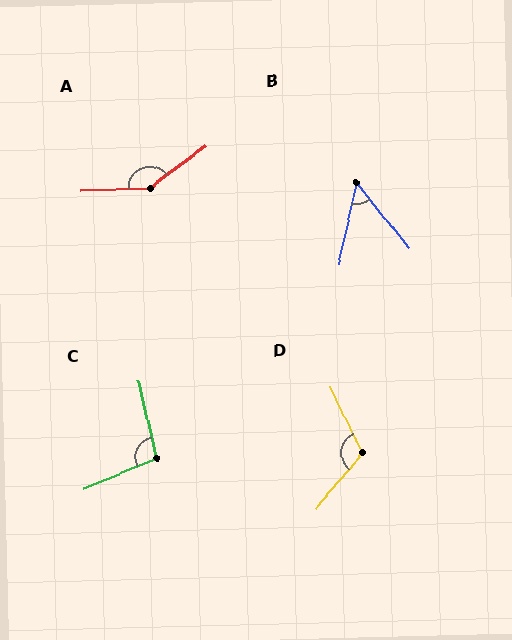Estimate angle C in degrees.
Approximately 100 degrees.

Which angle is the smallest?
B, at approximately 51 degrees.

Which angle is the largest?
A, at approximately 146 degrees.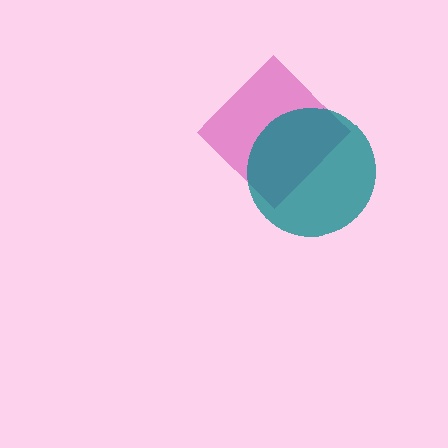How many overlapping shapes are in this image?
There are 2 overlapping shapes in the image.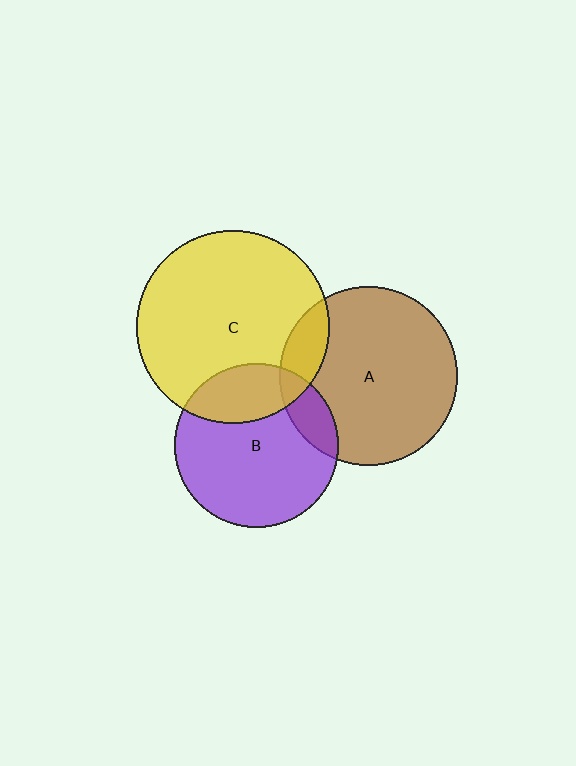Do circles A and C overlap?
Yes.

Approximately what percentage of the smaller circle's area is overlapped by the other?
Approximately 15%.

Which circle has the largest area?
Circle C (yellow).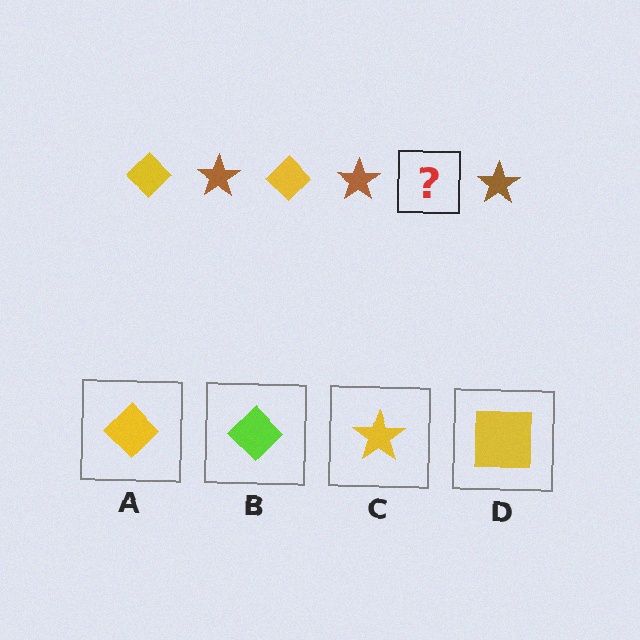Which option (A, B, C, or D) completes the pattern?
A.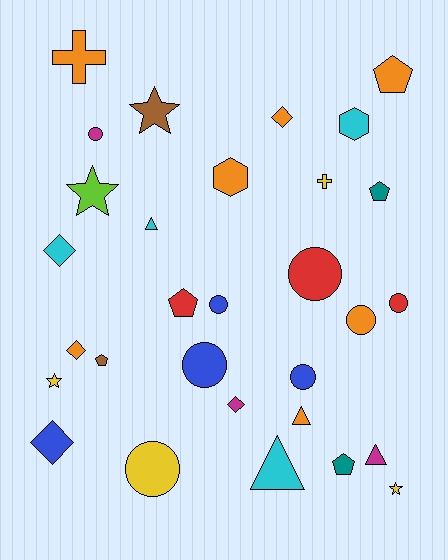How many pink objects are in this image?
There are no pink objects.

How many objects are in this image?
There are 30 objects.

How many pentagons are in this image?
There are 5 pentagons.